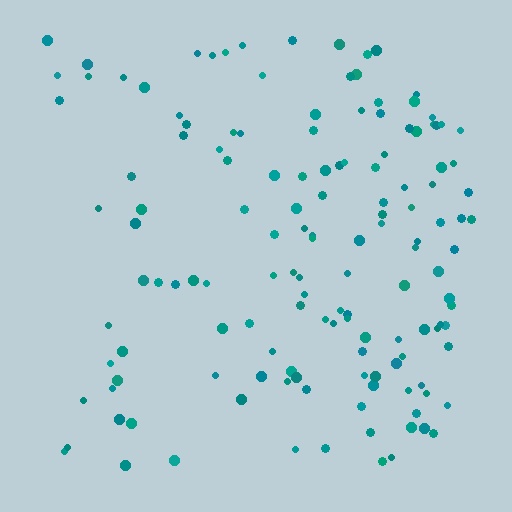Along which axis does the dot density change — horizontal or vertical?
Horizontal.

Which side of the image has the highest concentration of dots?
The right.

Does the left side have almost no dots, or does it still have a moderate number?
Still a moderate number, just noticeably fewer than the right.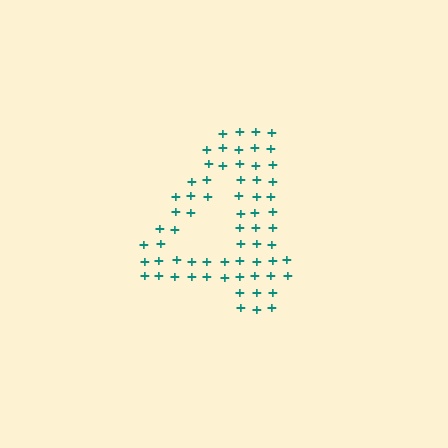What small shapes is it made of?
It is made of small plus signs.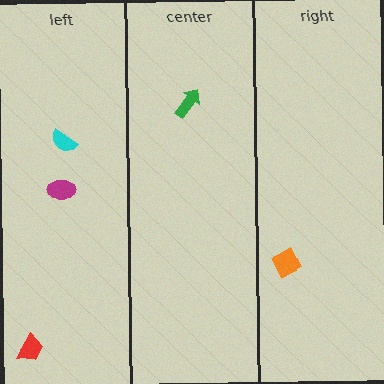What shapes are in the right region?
The orange diamond.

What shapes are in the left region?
The magenta ellipse, the red trapezoid, the cyan semicircle.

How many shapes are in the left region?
3.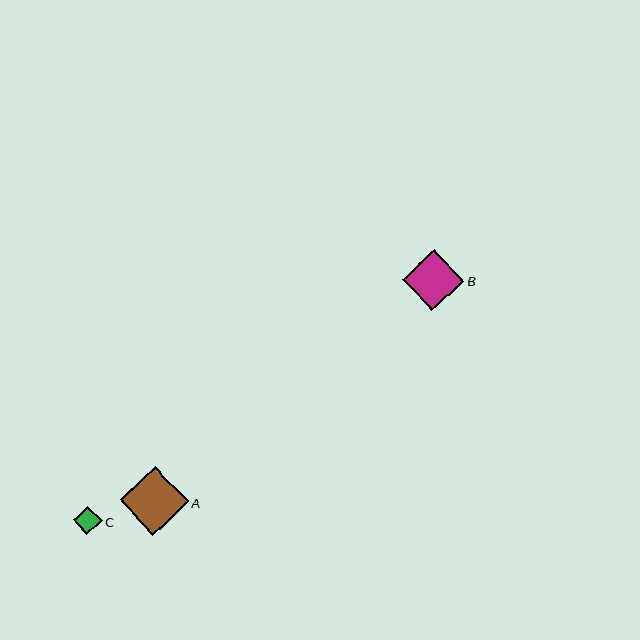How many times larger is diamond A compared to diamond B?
Diamond A is approximately 1.1 times the size of diamond B.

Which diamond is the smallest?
Diamond C is the smallest with a size of approximately 29 pixels.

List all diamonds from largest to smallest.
From largest to smallest: A, B, C.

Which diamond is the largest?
Diamond A is the largest with a size of approximately 69 pixels.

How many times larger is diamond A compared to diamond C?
Diamond A is approximately 2.4 times the size of diamond C.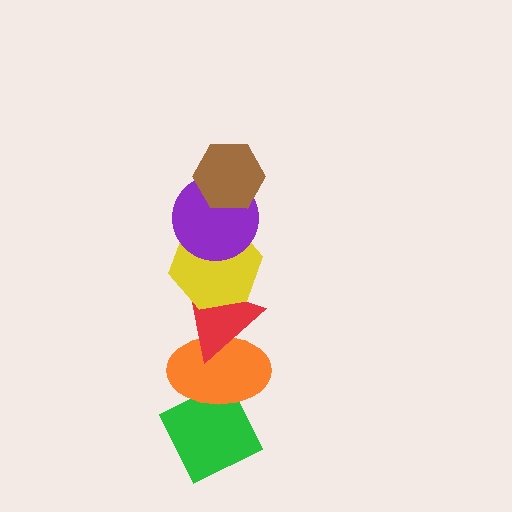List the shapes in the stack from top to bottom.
From top to bottom: the brown hexagon, the purple circle, the yellow hexagon, the red triangle, the orange ellipse, the green diamond.